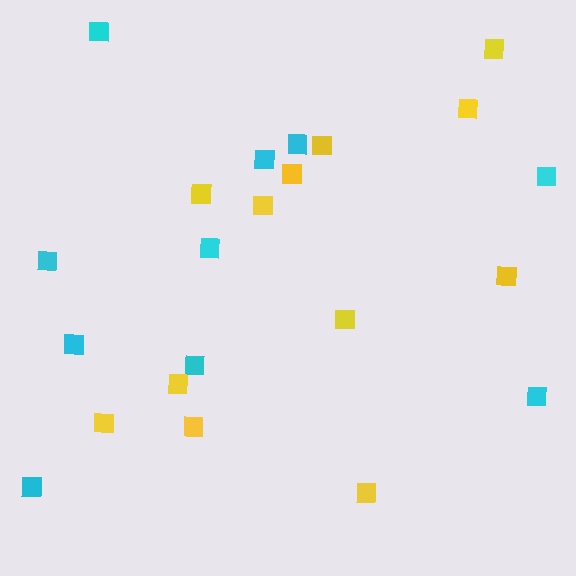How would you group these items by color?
There are 2 groups: one group of cyan squares (10) and one group of yellow squares (12).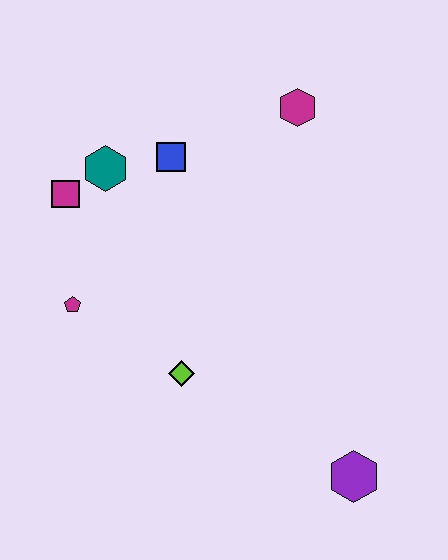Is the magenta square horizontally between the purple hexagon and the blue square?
No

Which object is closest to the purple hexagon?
The lime diamond is closest to the purple hexagon.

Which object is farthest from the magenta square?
The purple hexagon is farthest from the magenta square.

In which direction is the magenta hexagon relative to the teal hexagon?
The magenta hexagon is to the right of the teal hexagon.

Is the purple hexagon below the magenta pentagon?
Yes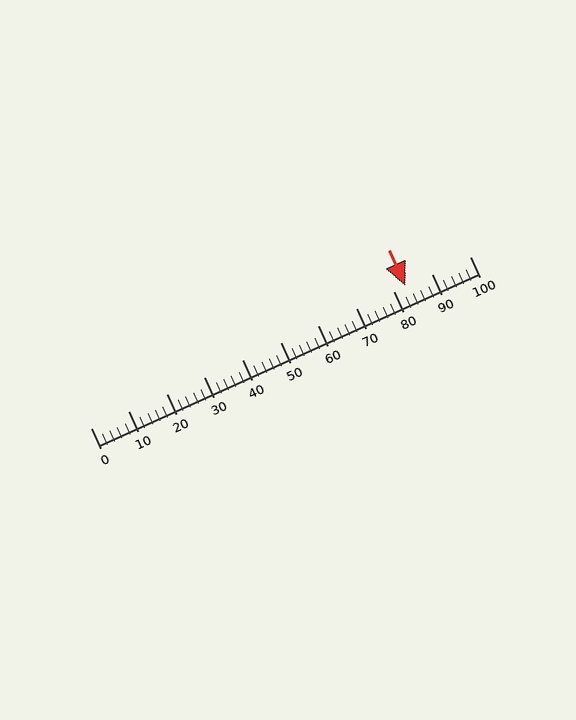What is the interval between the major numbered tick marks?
The major tick marks are spaced 10 units apart.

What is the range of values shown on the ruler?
The ruler shows values from 0 to 100.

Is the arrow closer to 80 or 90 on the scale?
The arrow is closer to 80.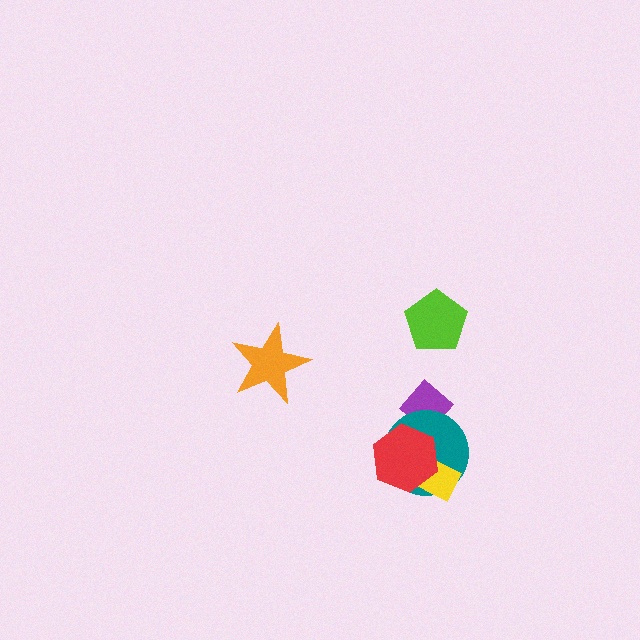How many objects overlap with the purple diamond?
1 object overlaps with the purple diamond.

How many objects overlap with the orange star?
0 objects overlap with the orange star.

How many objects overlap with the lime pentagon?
0 objects overlap with the lime pentagon.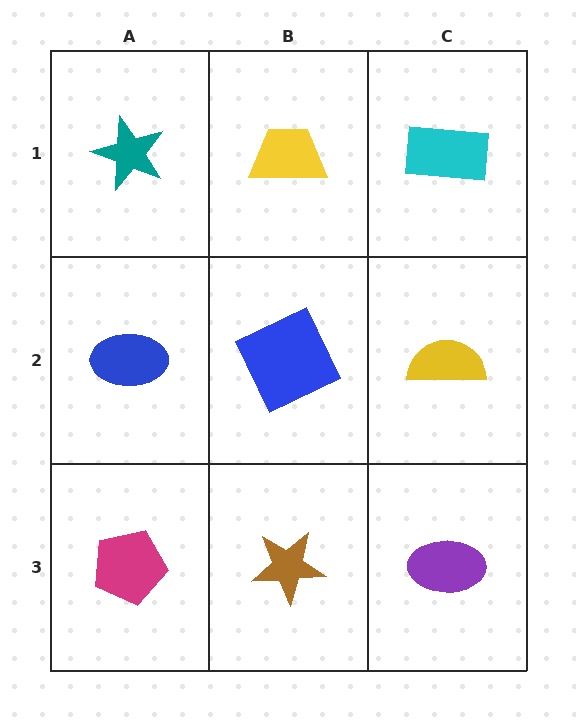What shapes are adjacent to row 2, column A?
A teal star (row 1, column A), a magenta pentagon (row 3, column A), a blue square (row 2, column B).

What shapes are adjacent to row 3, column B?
A blue square (row 2, column B), a magenta pentagon (row 3, column A), a purple ellipse (row 3, column C).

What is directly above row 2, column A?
A teal star.